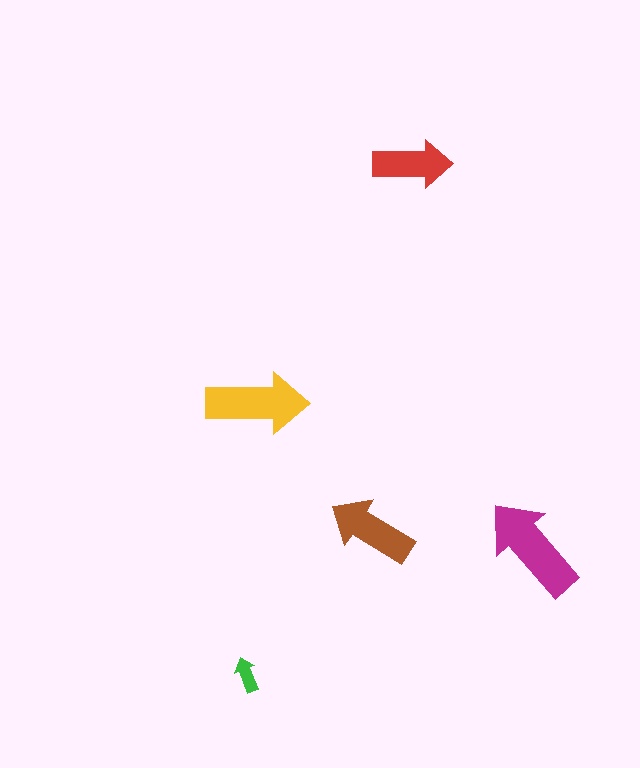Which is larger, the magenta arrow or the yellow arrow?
The magenta one.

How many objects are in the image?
There are 5 objects in the image.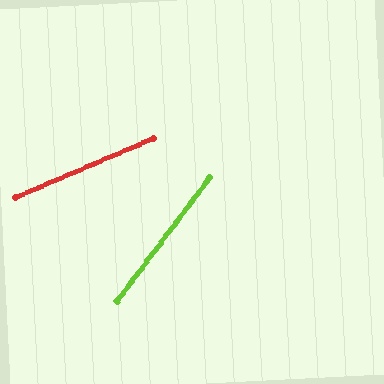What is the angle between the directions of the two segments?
Approximately 30 degrees.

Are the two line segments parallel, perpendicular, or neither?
Neither parallel nor perpendicular — they differ by about 30°.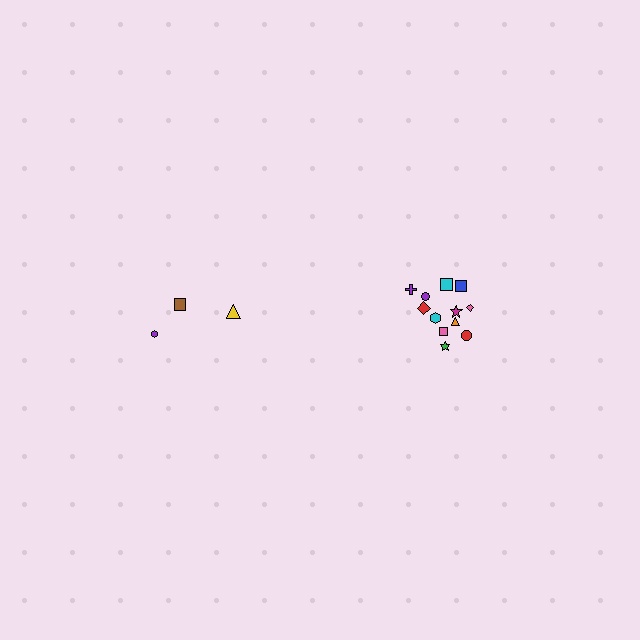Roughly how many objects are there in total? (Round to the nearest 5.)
Roughly 15 objects in total.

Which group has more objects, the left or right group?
The right group.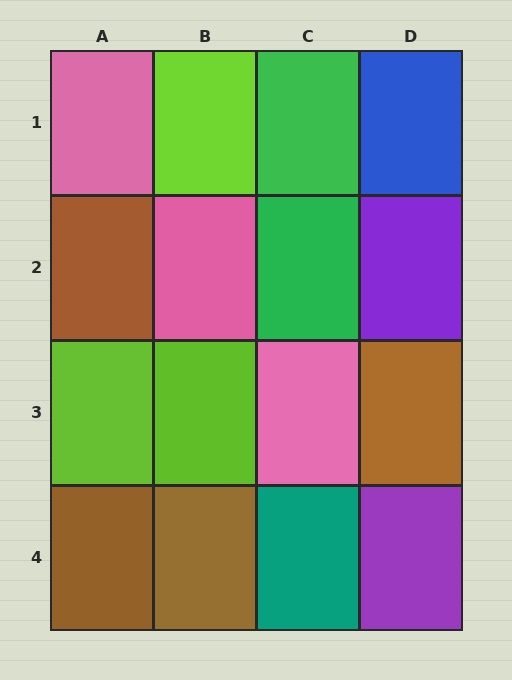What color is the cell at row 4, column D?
Purple.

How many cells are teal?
1 cell is teal.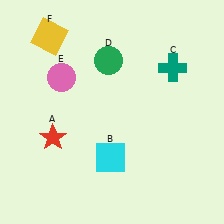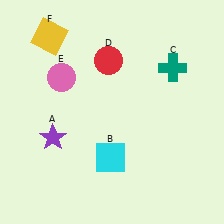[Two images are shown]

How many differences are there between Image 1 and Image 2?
There are 2 differences between the two images.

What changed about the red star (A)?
In Image 1, A is red. In Image 2, it changed to purple.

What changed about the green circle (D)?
In Image 1, D is green. In Image 2, it changed to red.